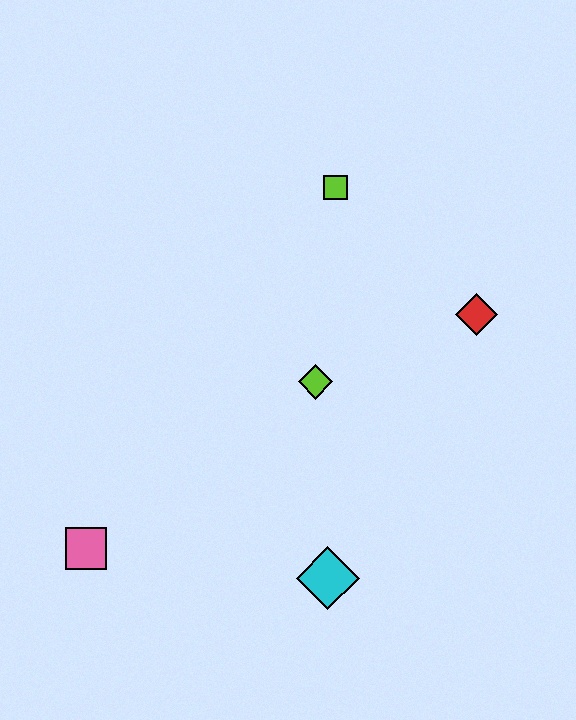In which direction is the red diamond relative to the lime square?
The red diamond is to the right of the lime square.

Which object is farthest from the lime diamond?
The pink square is farthest from the lime diamond.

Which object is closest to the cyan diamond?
The lime diamond is closest to the cyan diamond.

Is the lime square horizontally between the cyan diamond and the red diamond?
Yes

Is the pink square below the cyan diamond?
No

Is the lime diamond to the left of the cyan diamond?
Yes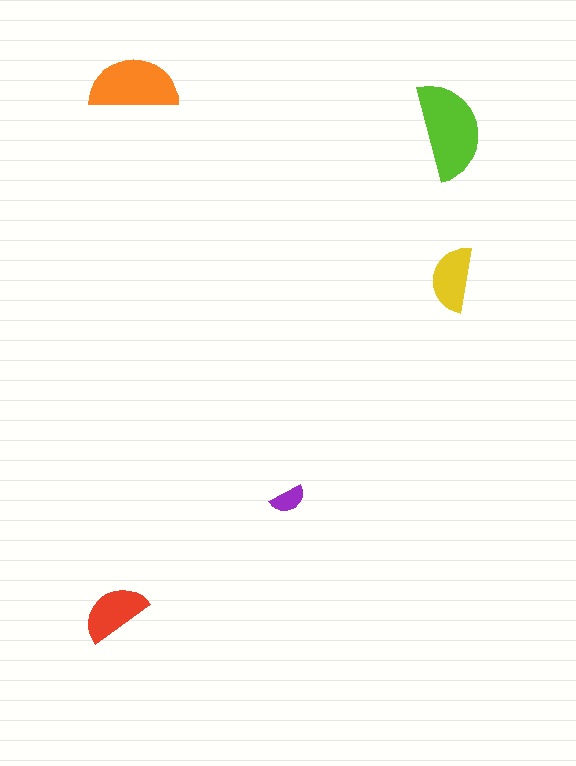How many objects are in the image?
There are 5 objects in the image.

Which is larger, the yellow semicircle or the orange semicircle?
The orange one.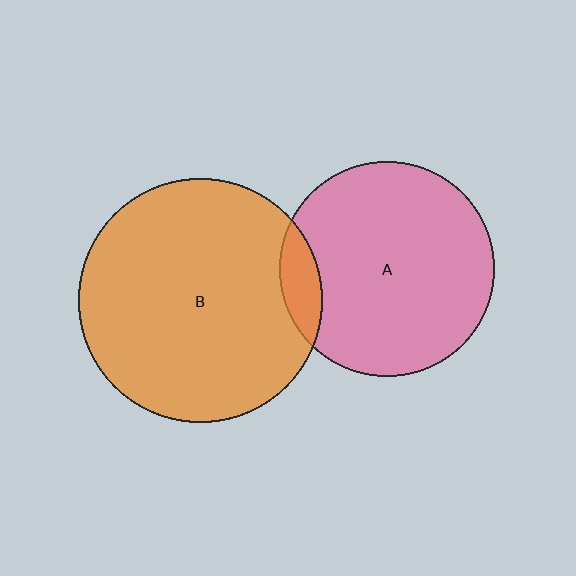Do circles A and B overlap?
Yes.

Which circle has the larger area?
Circle B (orange).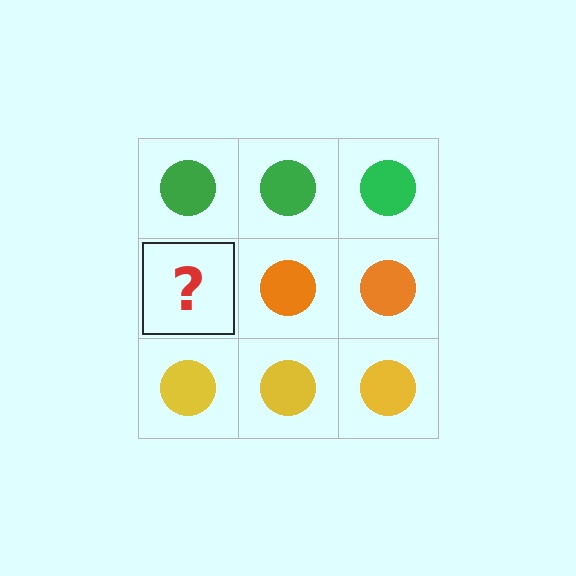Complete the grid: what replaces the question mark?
The question mark should be replaced with an orange circle.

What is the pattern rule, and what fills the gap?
The rule is that each row has a consistent color. The gap should be filled with an orange circle.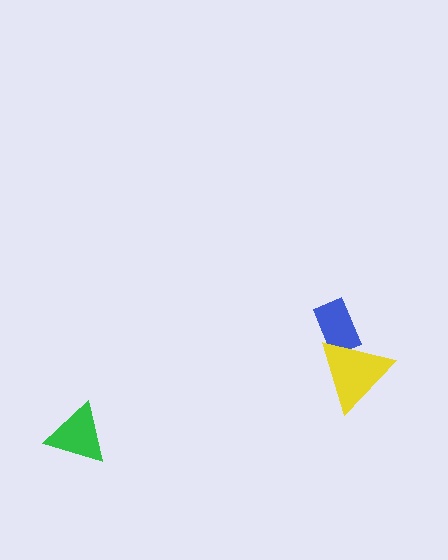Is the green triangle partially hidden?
No, no other shape covers it.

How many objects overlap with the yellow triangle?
1 object overlaps with the yellow triangle.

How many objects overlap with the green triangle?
0 objects overlap with the green triangle.